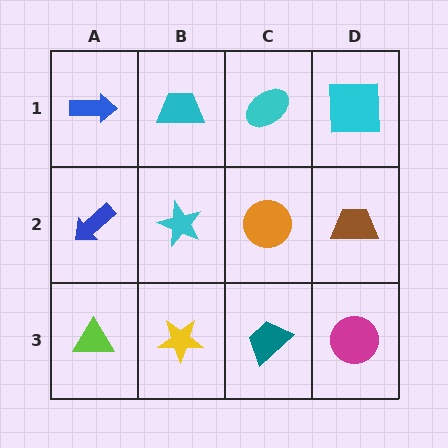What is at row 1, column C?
A cyan ellipse.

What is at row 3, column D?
A magenta circle.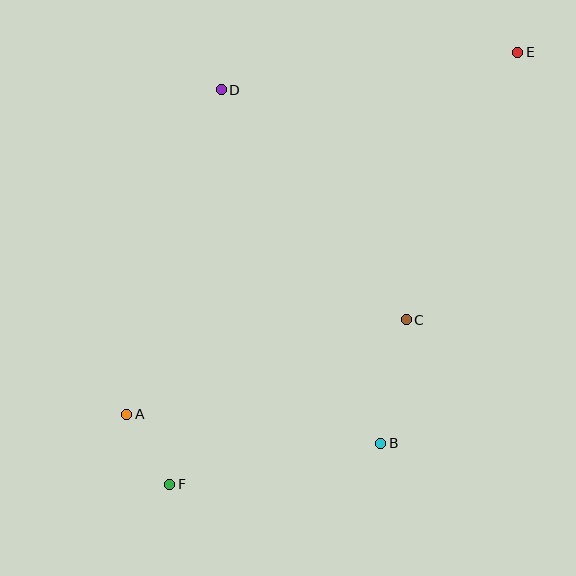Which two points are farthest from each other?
Points E and F are farthest from each other.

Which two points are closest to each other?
Points A and F are closest to each other.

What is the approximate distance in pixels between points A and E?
The distance between A and E is approximately 533 pixels.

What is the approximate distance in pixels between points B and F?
The distance between B and F is approximately 215 pixels.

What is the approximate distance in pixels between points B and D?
The distance between B and D is approximately 388 pixels.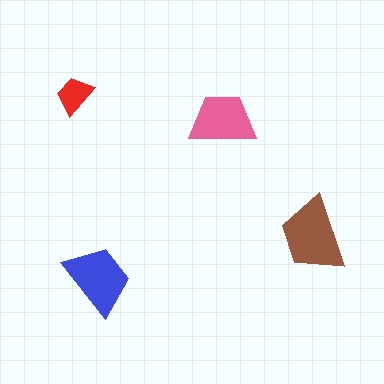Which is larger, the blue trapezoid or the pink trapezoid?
The blue one.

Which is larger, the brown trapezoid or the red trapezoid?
The brown one.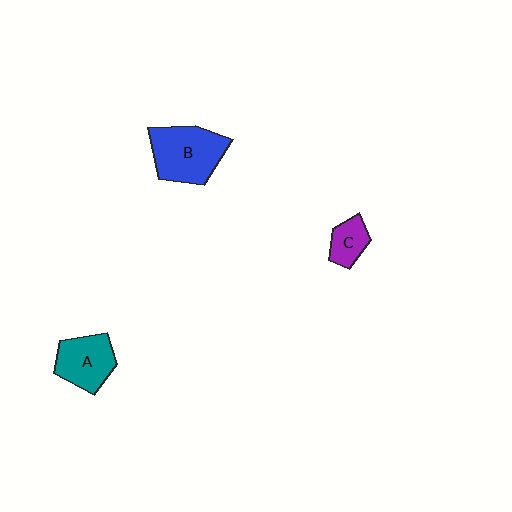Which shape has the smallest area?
Shape C (purple).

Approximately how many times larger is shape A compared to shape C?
Approximately 1.8 times.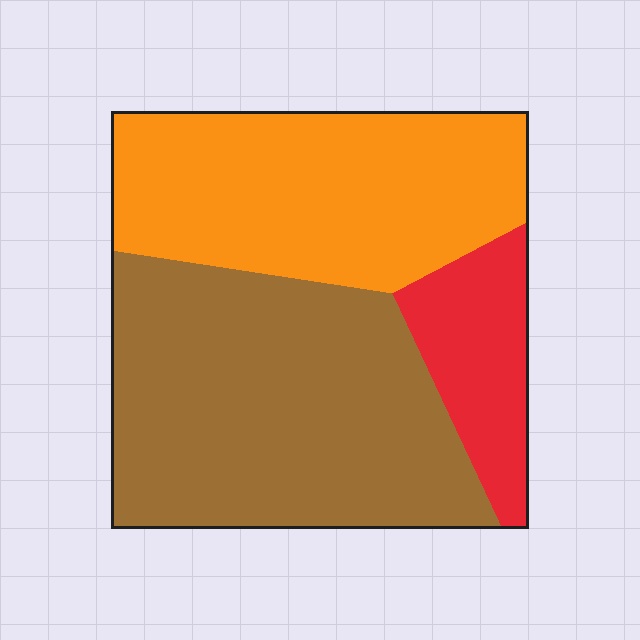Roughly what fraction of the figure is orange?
Orange takes up about three eighths (3/8) of the figure.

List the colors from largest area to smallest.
From largest to smallest: brown, orange, red.